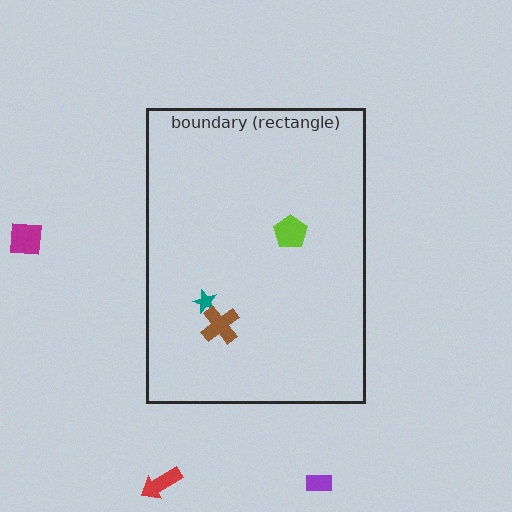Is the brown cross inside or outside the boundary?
Inside.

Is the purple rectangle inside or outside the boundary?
Outside.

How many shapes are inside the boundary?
3 inside, 3 outside.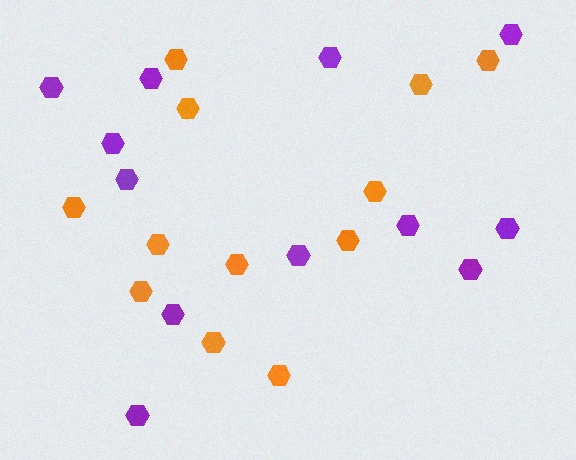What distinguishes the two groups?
There are 2 groups: one group of orange hexagons (12) and one group of purple hexagons (12).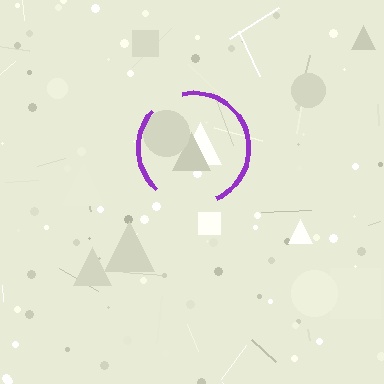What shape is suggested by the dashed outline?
The dashed outline suggests a circle.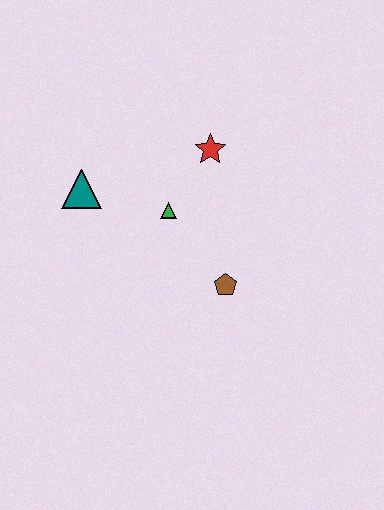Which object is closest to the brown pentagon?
The green triangle is closest to the brown pentagon.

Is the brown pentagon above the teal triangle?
No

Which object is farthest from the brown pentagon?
The teal triangle is farthest from the brown pentagon.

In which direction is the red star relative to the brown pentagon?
The red star is above the brown pentagon.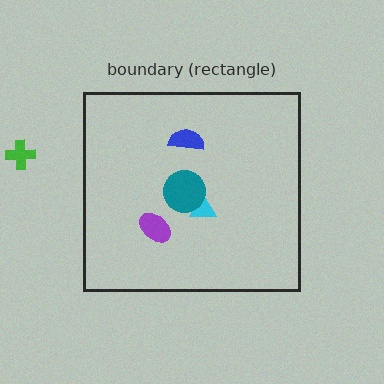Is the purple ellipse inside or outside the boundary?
Inside.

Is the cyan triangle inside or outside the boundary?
Inside.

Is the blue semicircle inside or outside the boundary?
Inside.